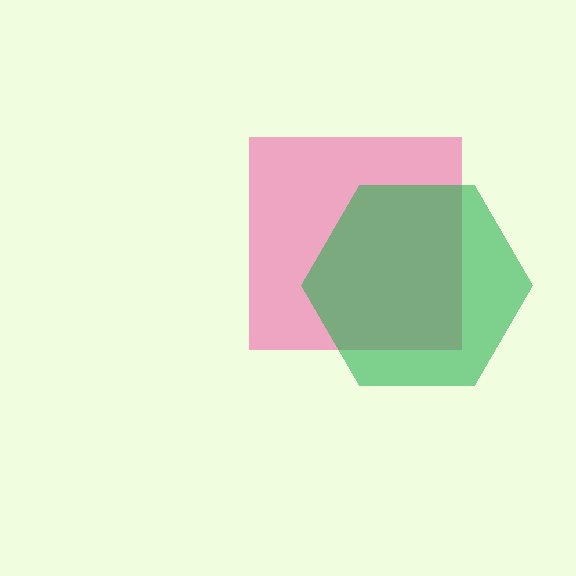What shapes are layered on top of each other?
The layered shapes are: a pink square, a green hexagon.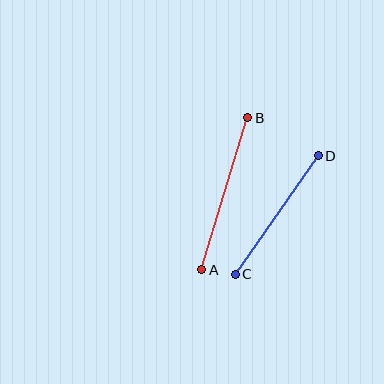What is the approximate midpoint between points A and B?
The midpoint is at approximately (225, 194) pixels.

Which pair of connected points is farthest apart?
Points A and B are farthest apart.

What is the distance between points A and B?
The distance is approximately 159 pixels.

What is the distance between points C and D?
The distance is approximately 145 pixels.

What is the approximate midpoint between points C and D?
The midpoint is at approximately (277, 215) pixels.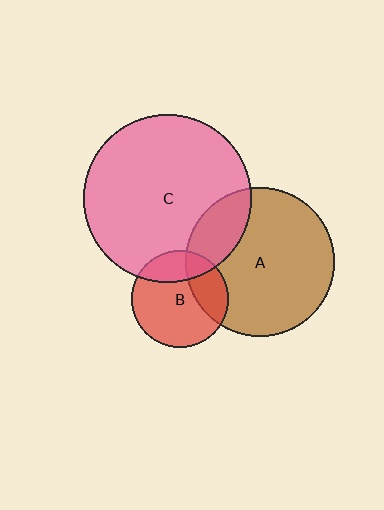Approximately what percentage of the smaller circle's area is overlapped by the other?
Approximately 25%.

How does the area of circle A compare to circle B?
Approximately 2.3 times.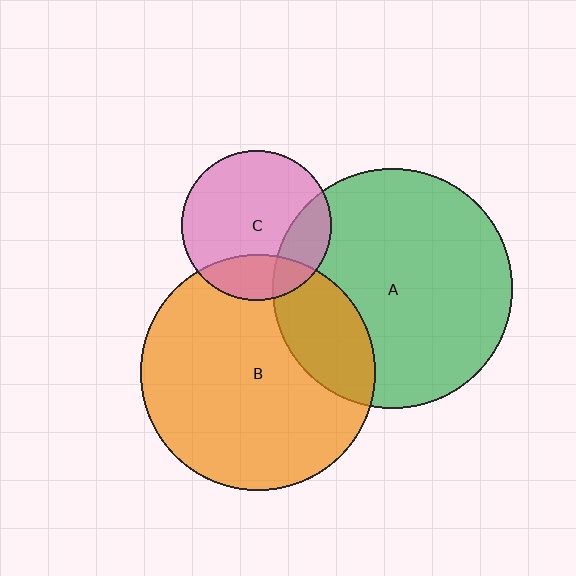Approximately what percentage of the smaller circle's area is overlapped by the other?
Approximately 20%.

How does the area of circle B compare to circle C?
Approximately 2.5 times.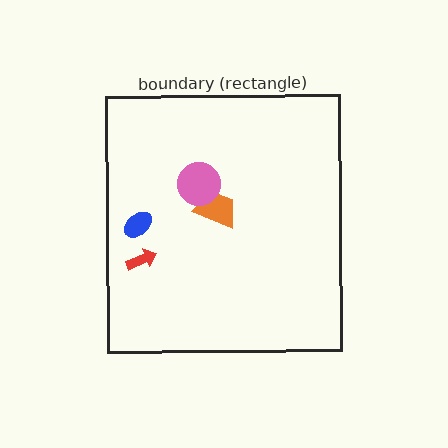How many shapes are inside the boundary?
4 inside, 0 outside.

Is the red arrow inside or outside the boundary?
Inside.